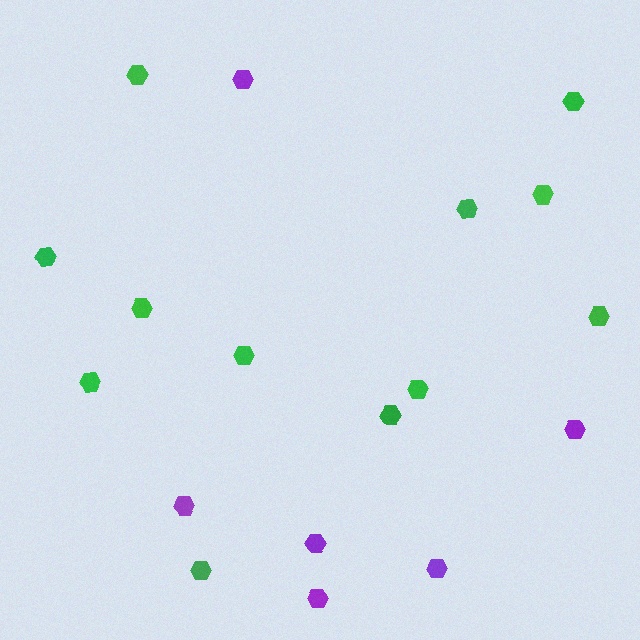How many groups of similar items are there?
There are 2 groups: one group of purple hexagons (6) and one group of green hexagons (12).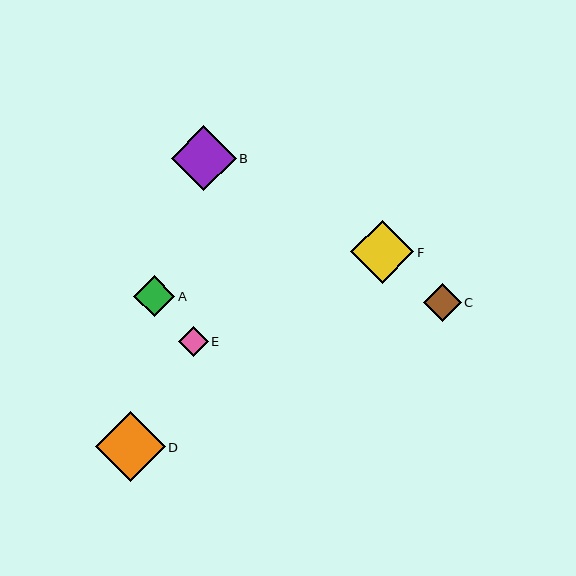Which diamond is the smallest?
Diamond E is the smallest with a size of approximately 30 pixels.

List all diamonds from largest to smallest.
From largest to smallest: D, B, F, A, C, E.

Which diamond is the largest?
Diamond D is the largest with a size of approximately 70 pixels.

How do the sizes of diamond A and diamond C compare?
Diamond A and diamond C are approximately the same size.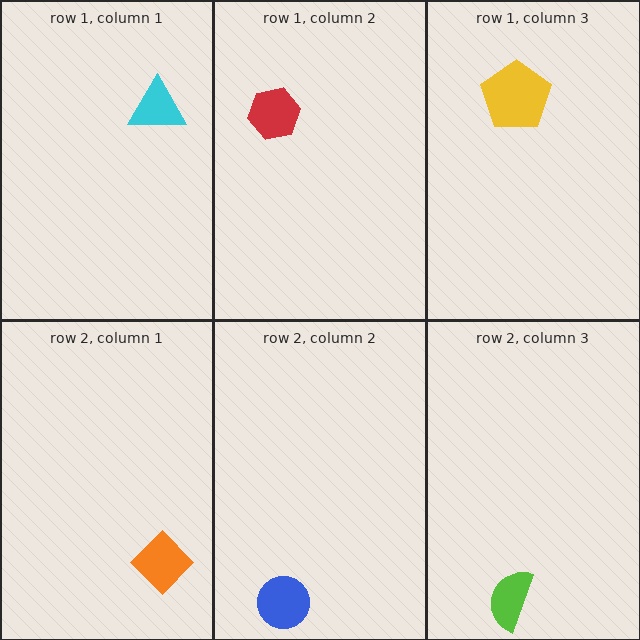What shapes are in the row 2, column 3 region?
The lime semicircle.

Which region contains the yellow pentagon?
The row 1, column 3 region.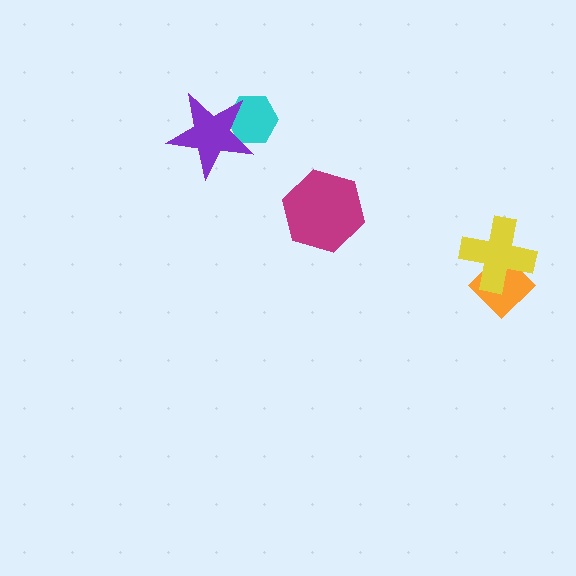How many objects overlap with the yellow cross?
1 object overlaps with the yellow cross.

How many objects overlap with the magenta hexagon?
0 objects overlap with the magenta hexagon.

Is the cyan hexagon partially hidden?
Yes, it is partially covered by another shape.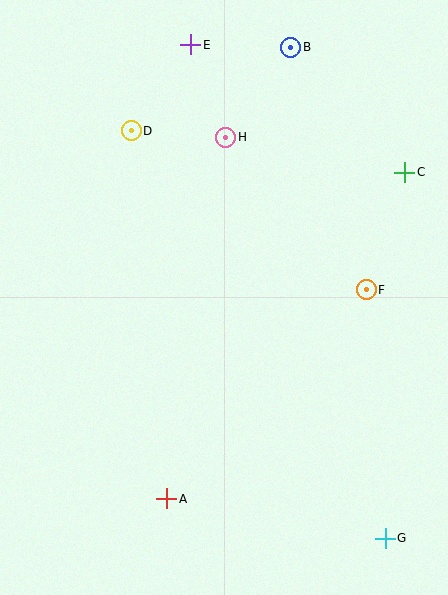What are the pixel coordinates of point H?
Point H is at (226, 137).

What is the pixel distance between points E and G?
The distance between E and G is 530 pixels.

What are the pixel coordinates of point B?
Point B is at (291, 47).